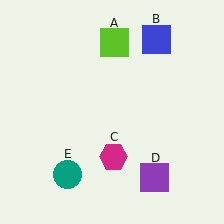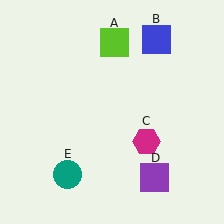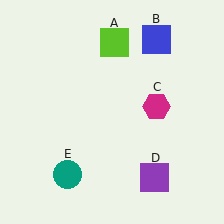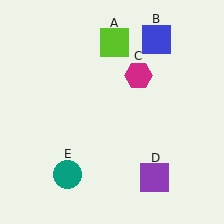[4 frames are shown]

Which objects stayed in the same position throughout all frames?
Lime square (object A) and blue square (object B) and purple square (object D) and teal circle (object E) remained stationary.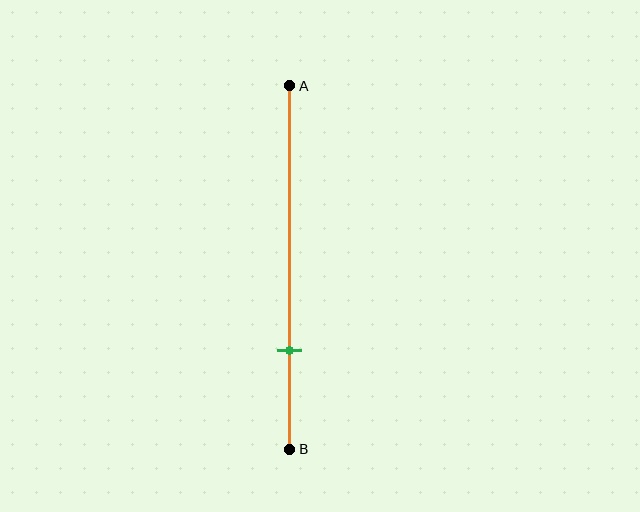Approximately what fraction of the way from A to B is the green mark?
The green mark is approximately 75% of the way from A to B.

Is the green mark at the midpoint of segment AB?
No, the mark is at about 75% from A, not at the 50% midpoint.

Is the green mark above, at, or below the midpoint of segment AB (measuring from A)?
The green mark is below the midpoint of segment AB.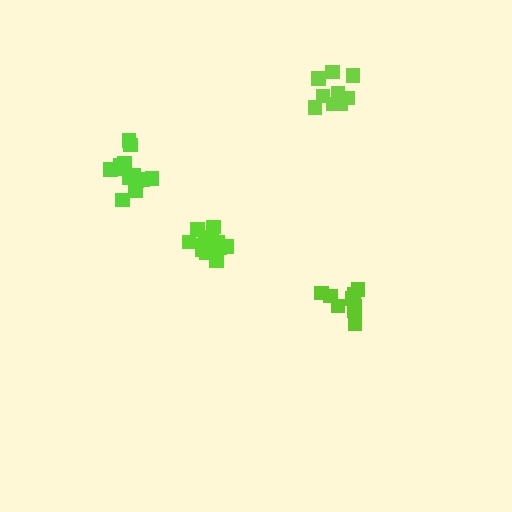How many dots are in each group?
Group 1: 15 dots, Group 2: 9 dots, Group 3: 13 dots, Group 4: 9 dots (46 total).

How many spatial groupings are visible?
There are 4 spatial groupings.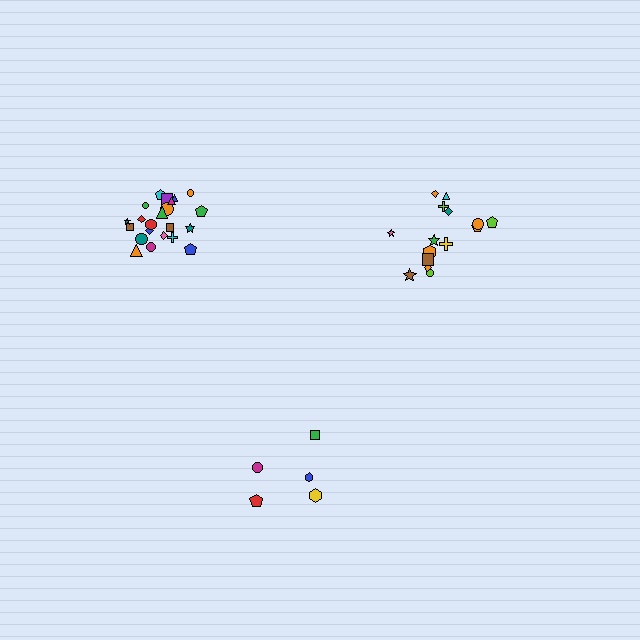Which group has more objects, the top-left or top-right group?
The top-left group.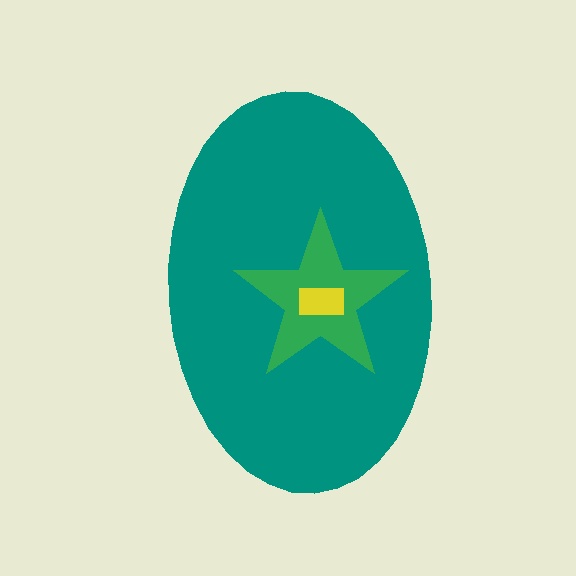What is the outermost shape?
The teal ellipse.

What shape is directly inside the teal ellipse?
The green star.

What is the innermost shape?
The yellow rectangle.